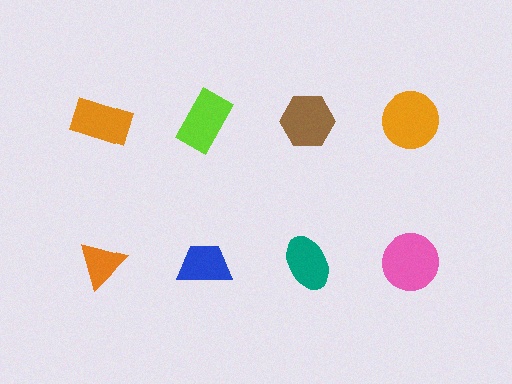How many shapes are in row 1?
4 shapes.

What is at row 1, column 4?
An orange circle.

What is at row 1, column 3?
A brown hexagon.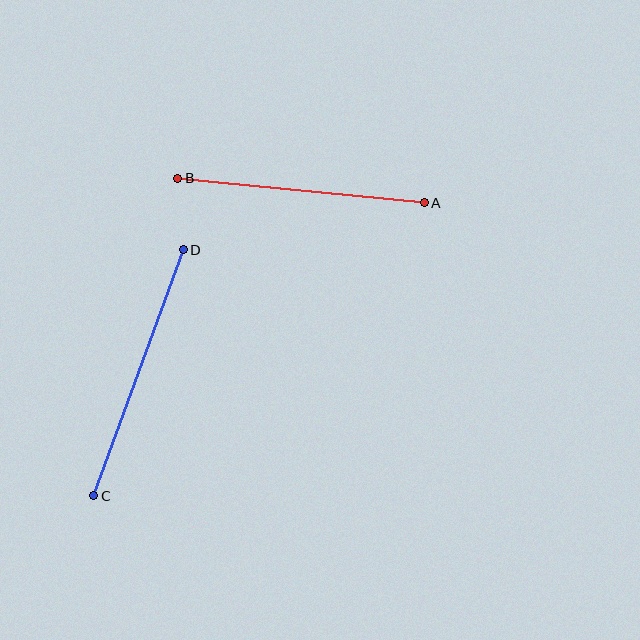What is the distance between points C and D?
The distance is approximately 262 pixels.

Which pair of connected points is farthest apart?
Points C and D are farthest apart.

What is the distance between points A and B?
The distance is approximately 248 pixels.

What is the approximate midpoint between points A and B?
The midpoint is at approximately (301, 191) pixels.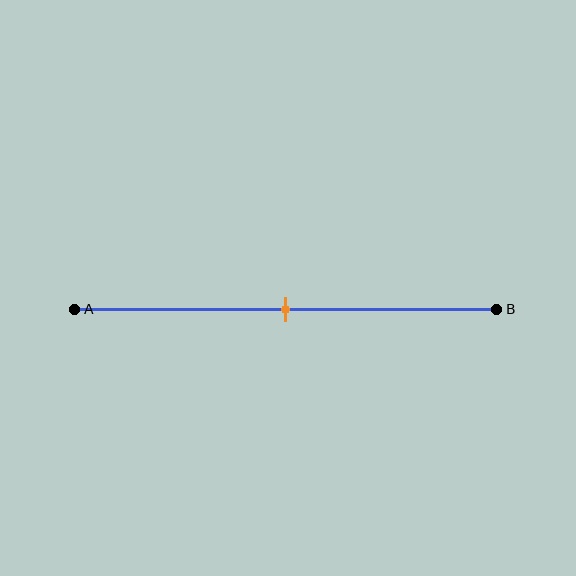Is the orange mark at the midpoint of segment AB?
Yes, the mark is approximately at the midpoint.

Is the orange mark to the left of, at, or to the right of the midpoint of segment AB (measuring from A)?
The orange mark is approximately at the midpoint of segment AB.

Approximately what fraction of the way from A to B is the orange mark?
The orange mark is approximately 50% of the way from A to B.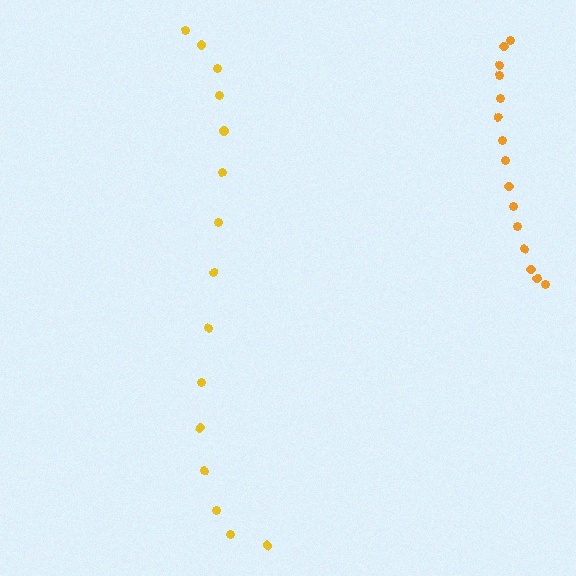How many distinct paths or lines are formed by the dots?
There are 2 distinct paths.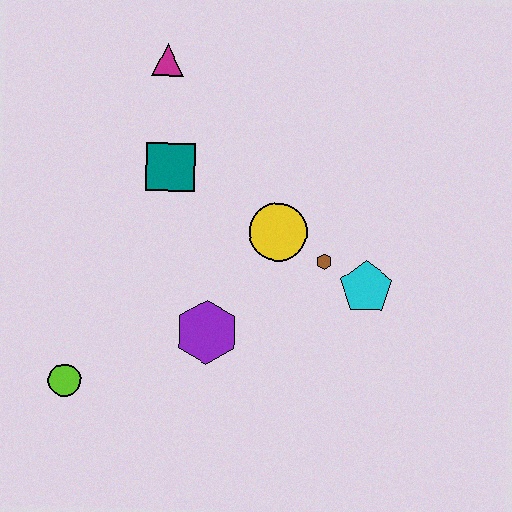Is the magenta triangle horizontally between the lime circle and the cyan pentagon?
Yes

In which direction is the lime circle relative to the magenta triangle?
The lime circle is below the magenta triangle.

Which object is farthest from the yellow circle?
The lime circle is farthest from the yellow circle.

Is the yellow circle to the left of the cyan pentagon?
Yes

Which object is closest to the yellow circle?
The brown hexagon is closest to the yellow circle.